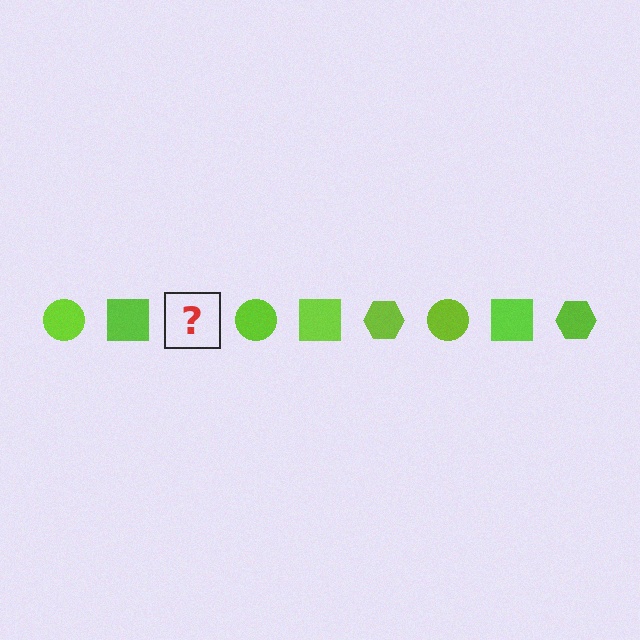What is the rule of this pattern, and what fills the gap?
The rule is that the pattern cycles through circle, square, hexagon shapes in lime. The gap should be filled with a lime hexagon.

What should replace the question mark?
The question mark should be replaced with a lime hexagon.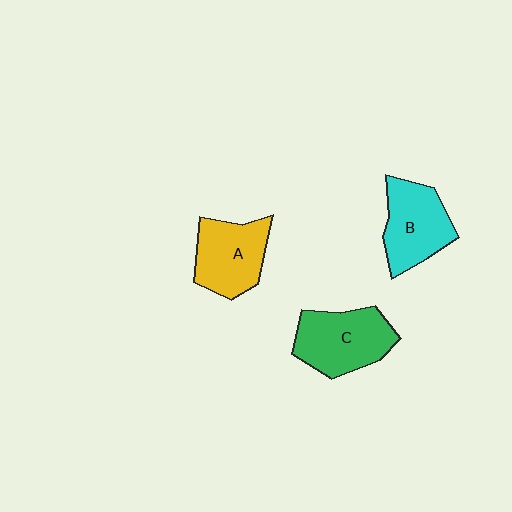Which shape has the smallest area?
Shape A (yellow).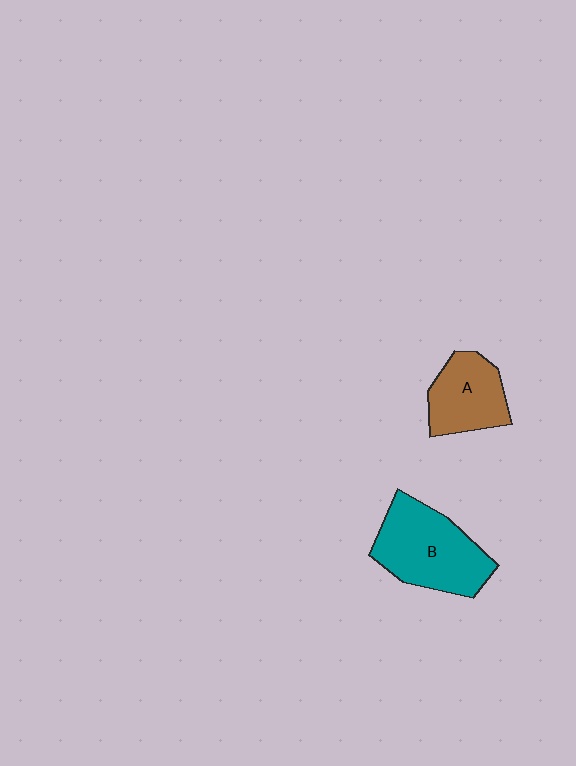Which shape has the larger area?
Shape B (teal).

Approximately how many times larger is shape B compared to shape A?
Approximately 1.5 times.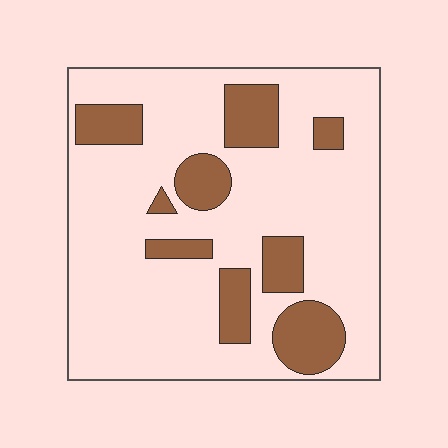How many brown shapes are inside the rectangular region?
9.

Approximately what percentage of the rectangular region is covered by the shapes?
Approximately 20%.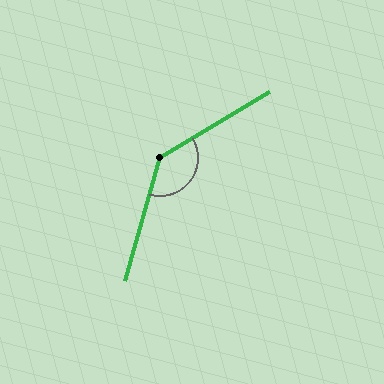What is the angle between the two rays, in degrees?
Approximately 137 degrees.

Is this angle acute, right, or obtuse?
It is obtuse.